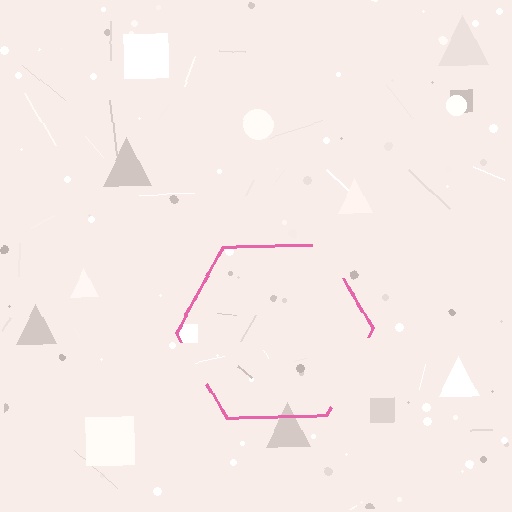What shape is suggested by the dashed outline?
The dashed outline suggests a hexagon.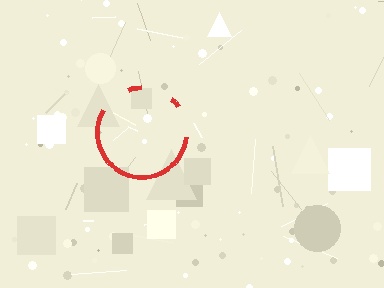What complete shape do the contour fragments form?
The contour fragments form a circle.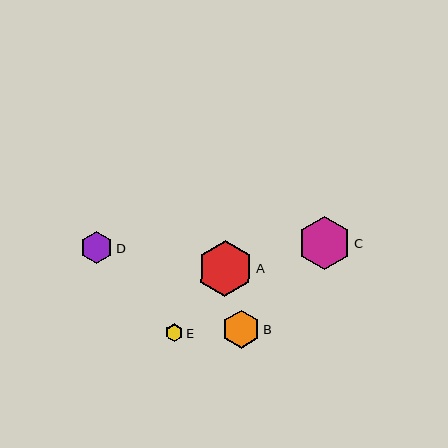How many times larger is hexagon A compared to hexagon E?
Hexagon A is approximately 3.1 times the size of hexagon E.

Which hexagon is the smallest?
Hexagon E is the smallest with a size of approximately 18 pixels.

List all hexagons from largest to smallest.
From largest to smallest: A, C, B, D, E.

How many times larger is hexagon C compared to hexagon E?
Hexagon C is approximately 2.9 times the size of hexagon E.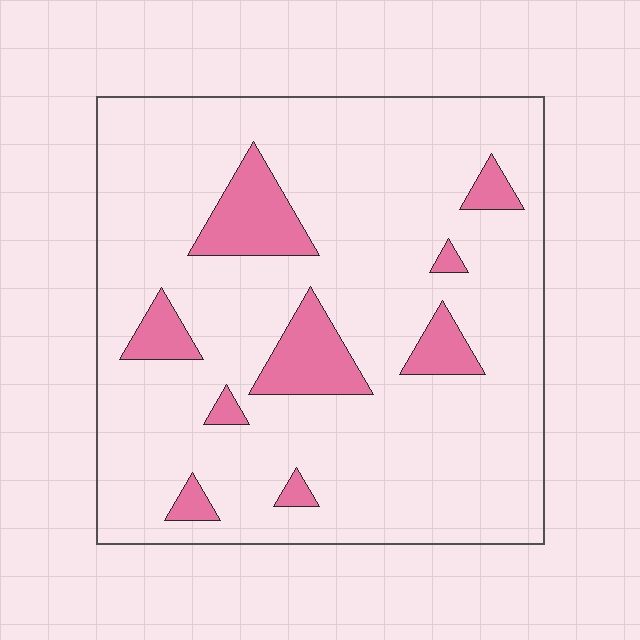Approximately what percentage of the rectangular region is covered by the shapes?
Approximately 15%.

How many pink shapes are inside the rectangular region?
9.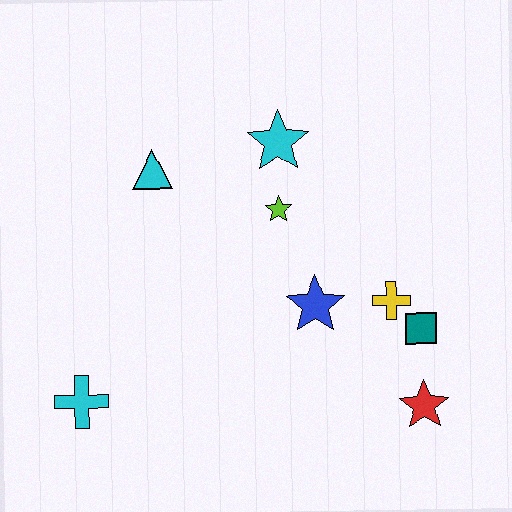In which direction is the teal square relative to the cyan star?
The teal square is below the cyan star.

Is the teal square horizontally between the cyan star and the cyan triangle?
No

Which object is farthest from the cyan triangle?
The red star is farthest from the cyan triangle.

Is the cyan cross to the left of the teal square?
Yes